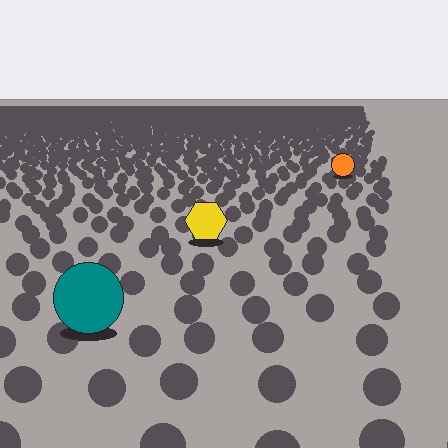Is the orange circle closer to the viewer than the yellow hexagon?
No. The yellow hexagon is closer — you can tell from the texture gradient: the ground texture is coarser near it.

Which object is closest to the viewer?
The teal circle is closest. The texture marks near it are larger and more spread out.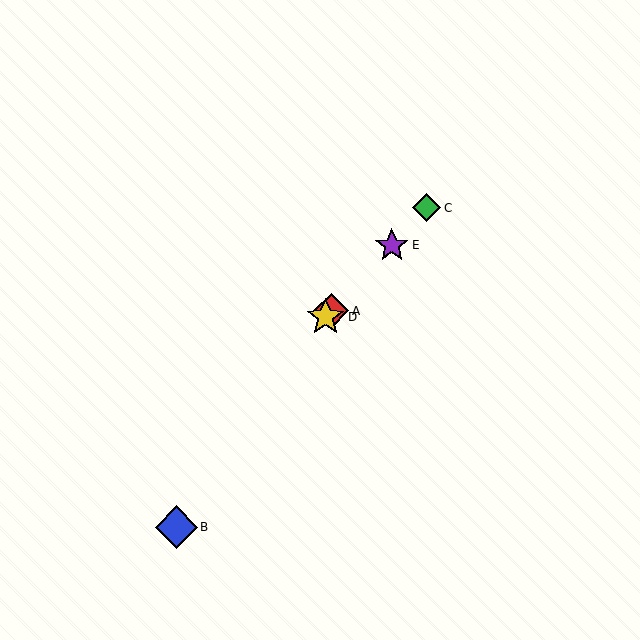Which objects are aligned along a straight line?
Objects A, C, D, E are aligned along a straight line.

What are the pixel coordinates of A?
Object A is at (331, 311).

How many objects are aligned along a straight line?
4 objects (A, C, D, E) are aligned along a straight line.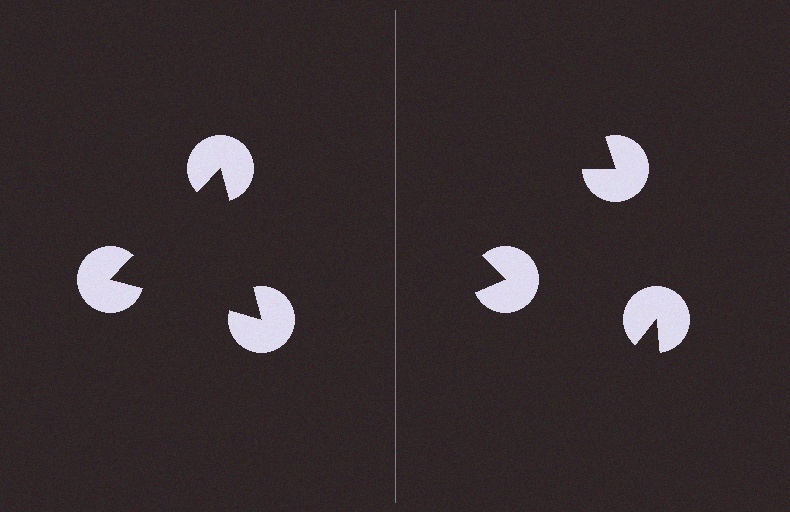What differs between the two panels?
The pac-man discs are positioned identically on both sides; only the wedge orientations differ. On the left they align to a triangle; on the right they are misaligned.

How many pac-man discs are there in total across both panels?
6 — 3 on each side.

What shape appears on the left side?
An illusory triangle.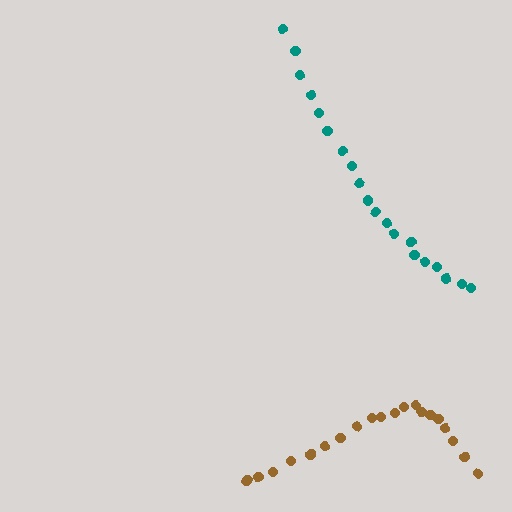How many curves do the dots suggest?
There are 2 distinct paths.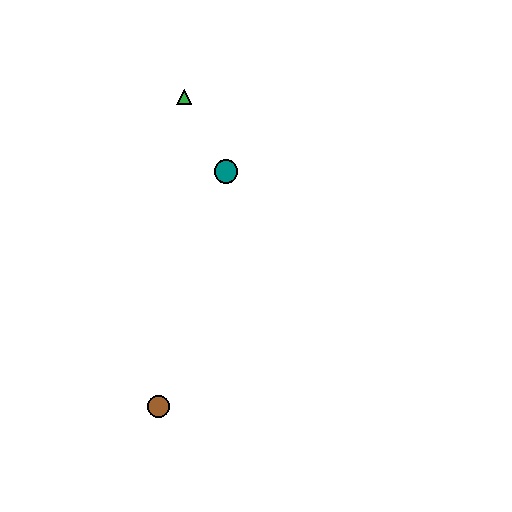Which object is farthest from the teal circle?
The brown circle is farthest from the teal circle.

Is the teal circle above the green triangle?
No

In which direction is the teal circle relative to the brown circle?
The teal circle is above the brown circle.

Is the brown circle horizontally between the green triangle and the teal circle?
No